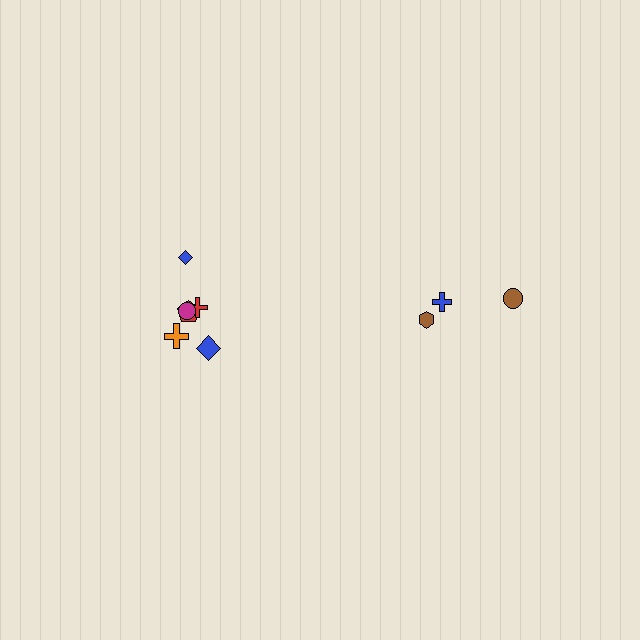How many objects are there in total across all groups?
There are 9 objects.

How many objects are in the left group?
There are 6 objects.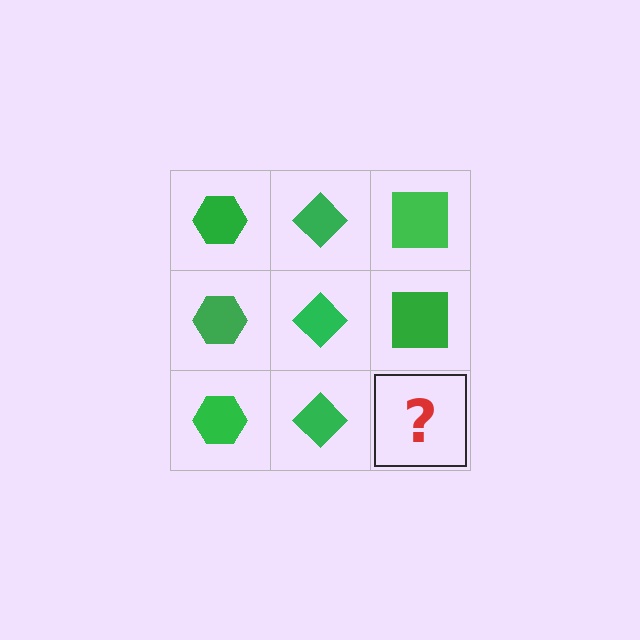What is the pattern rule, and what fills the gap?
The rule is that each column has a consistent shape. The gap should be filled with a green square.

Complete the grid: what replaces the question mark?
The question mark should be replaced with a green square.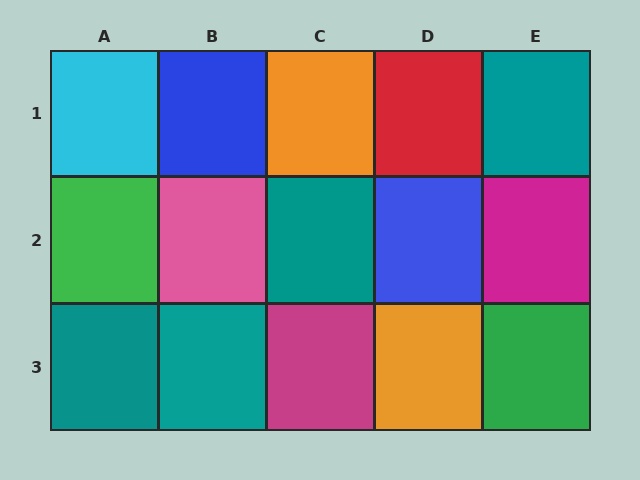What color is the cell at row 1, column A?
Cyan.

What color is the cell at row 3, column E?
Green.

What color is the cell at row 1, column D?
Red.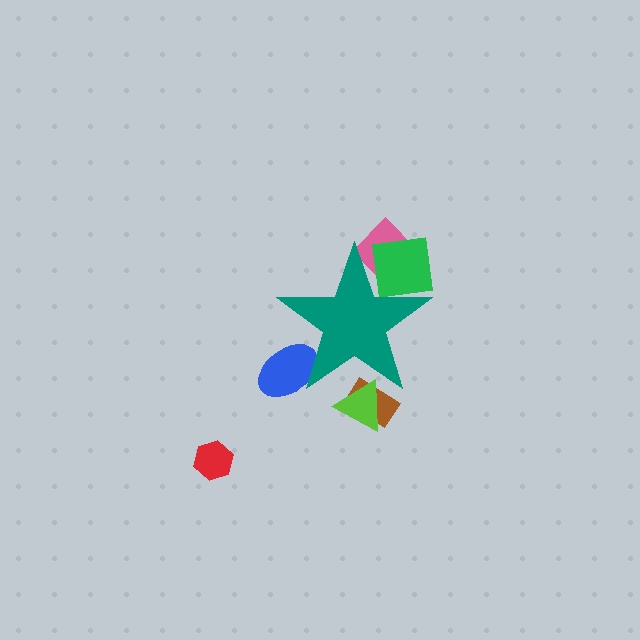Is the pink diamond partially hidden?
Yes, the pink diamond is partially hidden behind the teal star.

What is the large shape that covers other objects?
A teal star.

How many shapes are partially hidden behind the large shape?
5 shapes are partially hidden.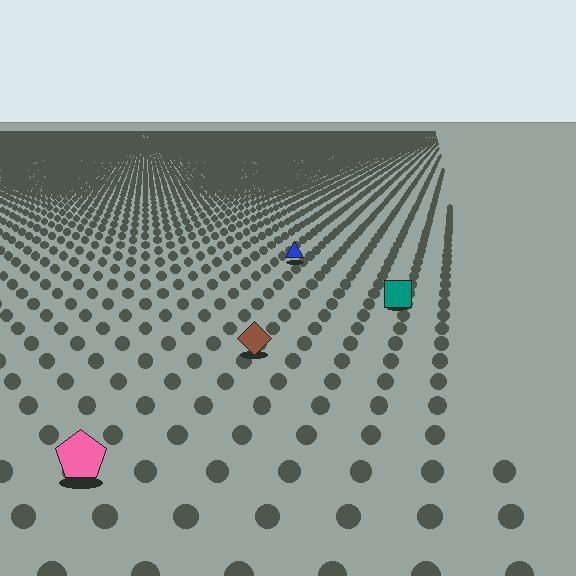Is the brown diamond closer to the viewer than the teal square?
Yes. The brown diamond is closer — you can tell from the texture gradient: the ground texture is coarser near it.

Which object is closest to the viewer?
The pink pentagon is closest. The texture marks near it are larger and more spread out.